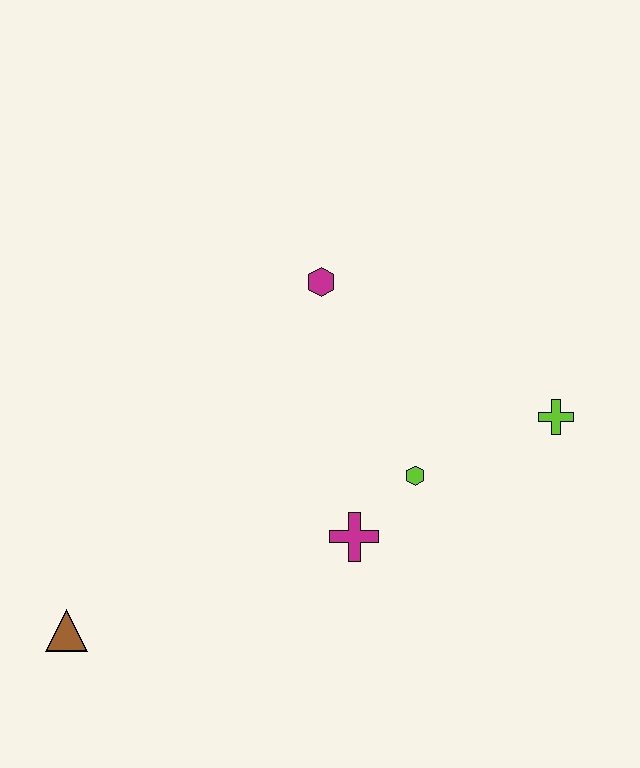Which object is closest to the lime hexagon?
The magenta cross is closest to the lime hexagon.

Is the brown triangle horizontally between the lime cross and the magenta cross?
No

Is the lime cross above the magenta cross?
Yes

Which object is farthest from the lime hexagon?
The brown triangle is farthest from the lime hexagon.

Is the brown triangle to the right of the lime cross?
No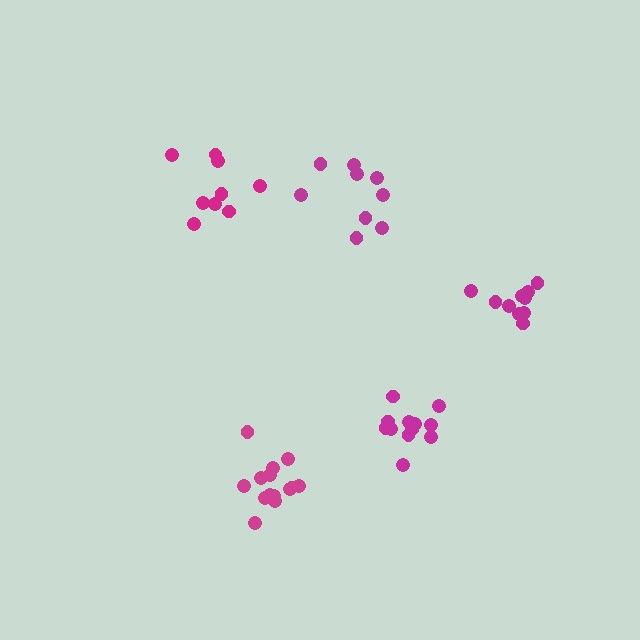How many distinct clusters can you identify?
There are 5 distinct clusters.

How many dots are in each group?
Group 1: 9 dots, Group 2: 13 dots, Group 3: 9 dots, Group 4: 14 dots, Group 5: 10 dots (55 total).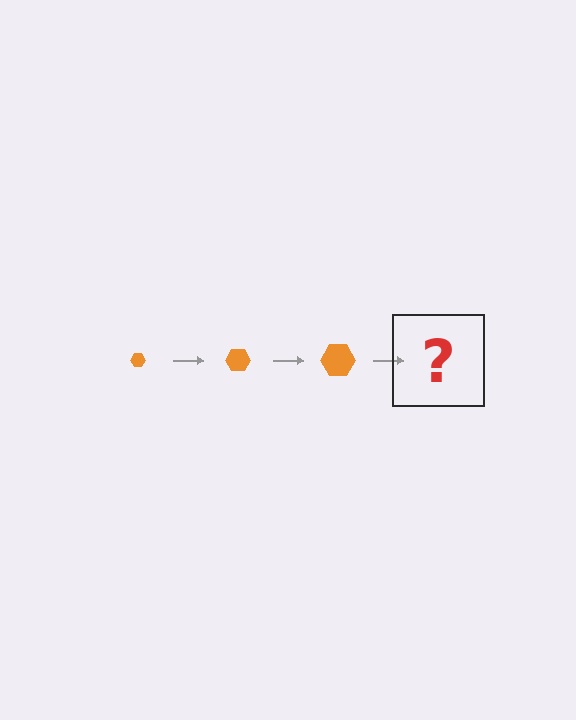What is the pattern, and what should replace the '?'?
The pattern is that the hexagon gets progressively larger each step. The '?' should be an orange hexagon, larger than the previous one.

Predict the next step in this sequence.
The next step is an orange hexagon, larger than the previous one.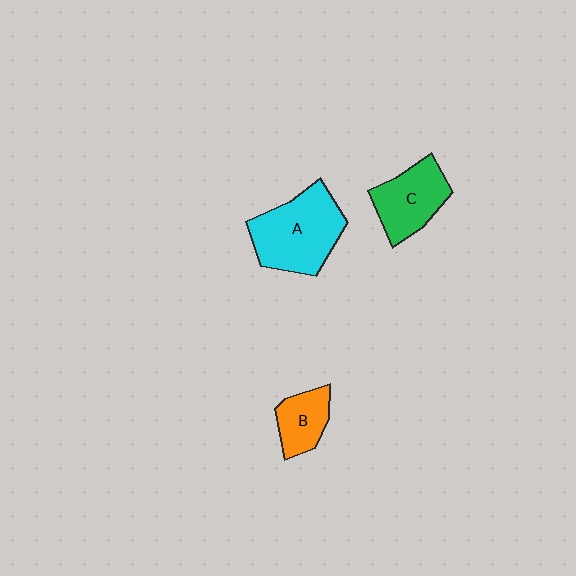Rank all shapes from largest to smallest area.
From largest to smallest: A (cyan), C (green), B (orange).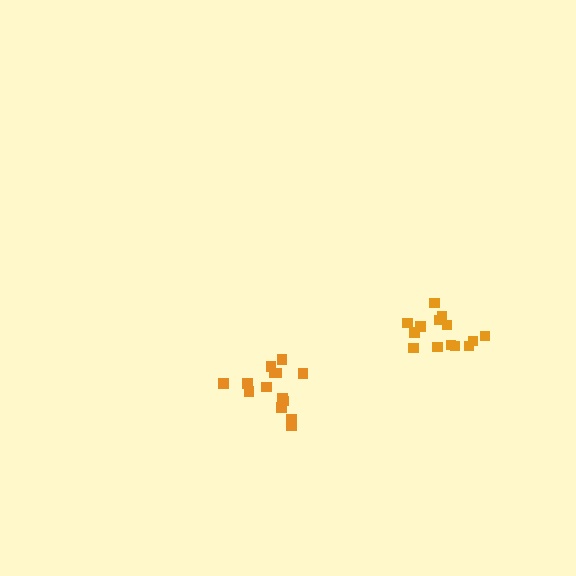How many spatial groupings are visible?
There are 2 spatial groupings.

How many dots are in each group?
Group 1: 14 dots, Group 2: 14 dots (28 total).